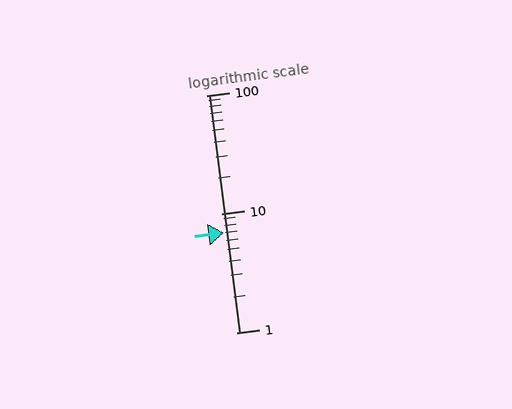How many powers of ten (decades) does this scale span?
The scale spans 2 decades, from 1 to 100.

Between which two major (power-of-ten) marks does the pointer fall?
The pointer is between 1 and 10.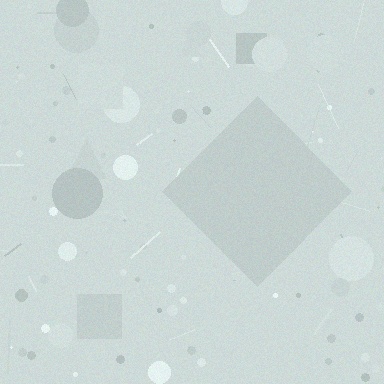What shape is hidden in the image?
A diamond is hidden in the image.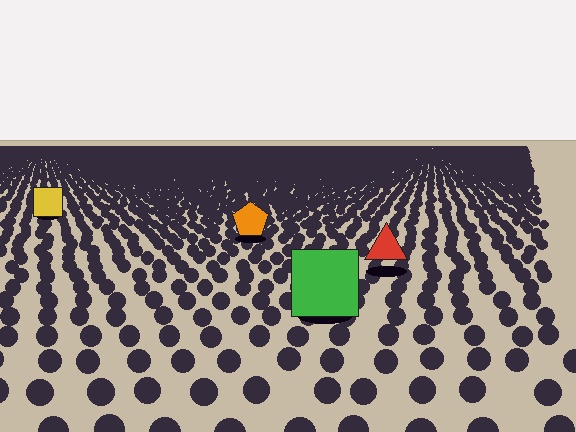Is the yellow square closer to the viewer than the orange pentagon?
No. The orange pentagon is closer — you can tell from the texture gradient: the ground texture is coarser near it.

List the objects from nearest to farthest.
From nearest to farthest: the green square, the red triangle, the orange pentagon, the yellow square.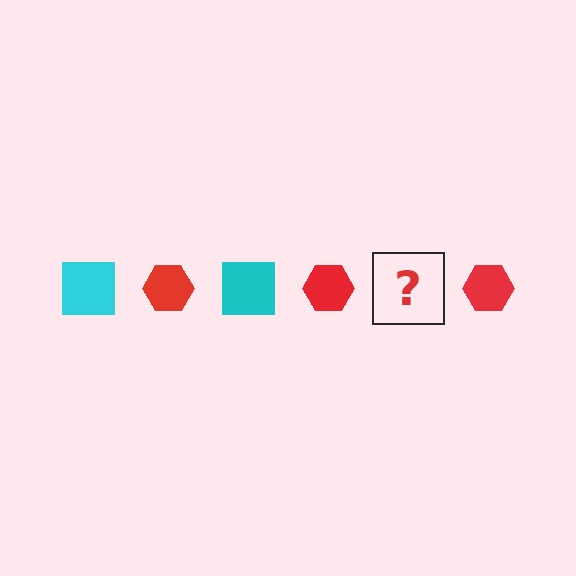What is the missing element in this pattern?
The missing element is a cyan square.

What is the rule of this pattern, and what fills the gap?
The rule is that the pattern alternates between cyan square and red hexagon. The gap should be filled with a cyan square.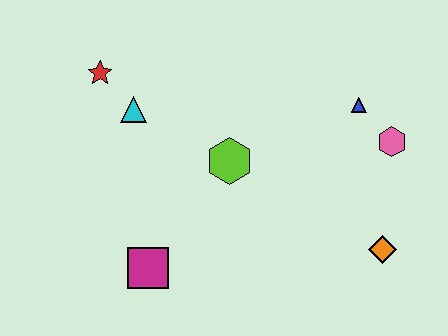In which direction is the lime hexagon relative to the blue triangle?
The lime hexagon is to the left of the blue triangle.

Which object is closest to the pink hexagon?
The blue triangle is closest to the pink hexagon.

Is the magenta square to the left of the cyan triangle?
No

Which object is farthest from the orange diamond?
The red star is farthest from the orange diamond.